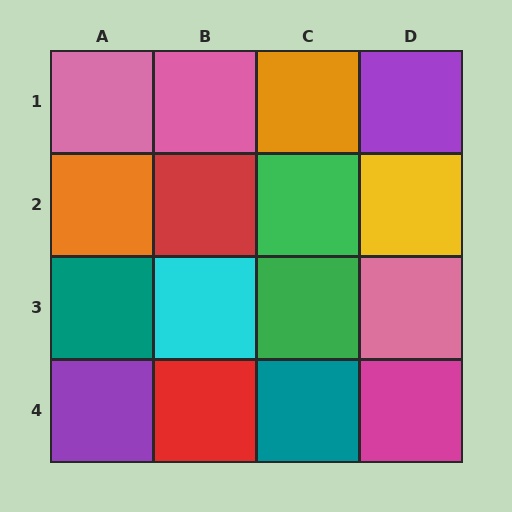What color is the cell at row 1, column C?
Orange.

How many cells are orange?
2 cells are orange.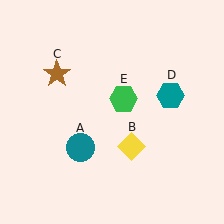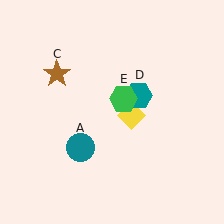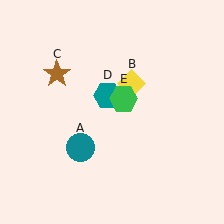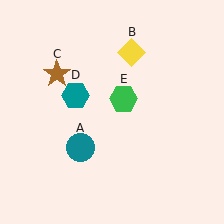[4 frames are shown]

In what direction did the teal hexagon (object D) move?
The teal hexagon (object D) moved left.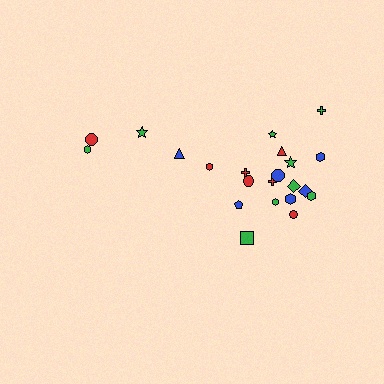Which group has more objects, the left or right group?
The right group.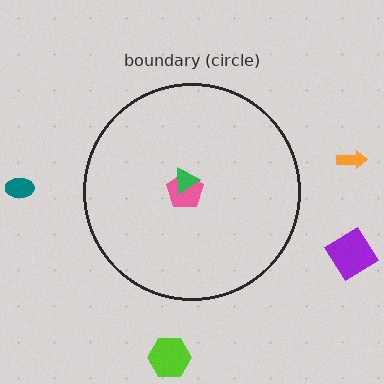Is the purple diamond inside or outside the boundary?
Outside.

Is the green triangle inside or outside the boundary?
Inside.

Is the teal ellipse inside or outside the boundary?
Outside.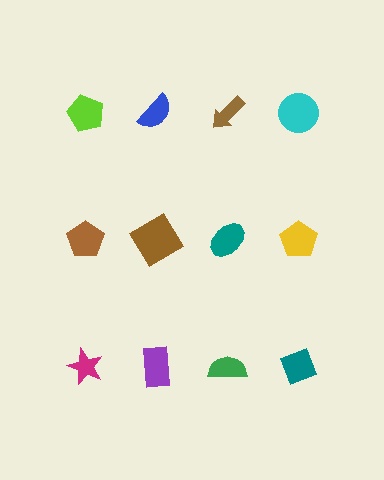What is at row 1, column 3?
A brown arrow.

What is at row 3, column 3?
A green semicircle.